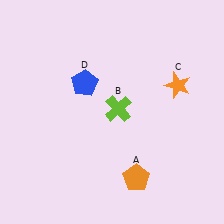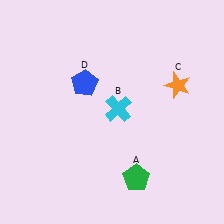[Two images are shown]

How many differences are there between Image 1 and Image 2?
There are 2 differences between the two images.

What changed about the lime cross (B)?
In Image 1, B is lime. In Image 2, it changed to cyan.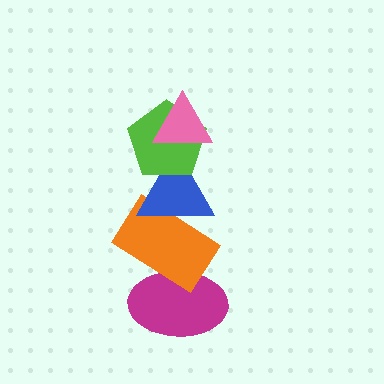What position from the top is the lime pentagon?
The lime pentagon is 2nd from the top.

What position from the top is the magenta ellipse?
The magenta ellipse is 5th from the top.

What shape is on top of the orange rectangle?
The blue triangle is on top of the orange rectangle.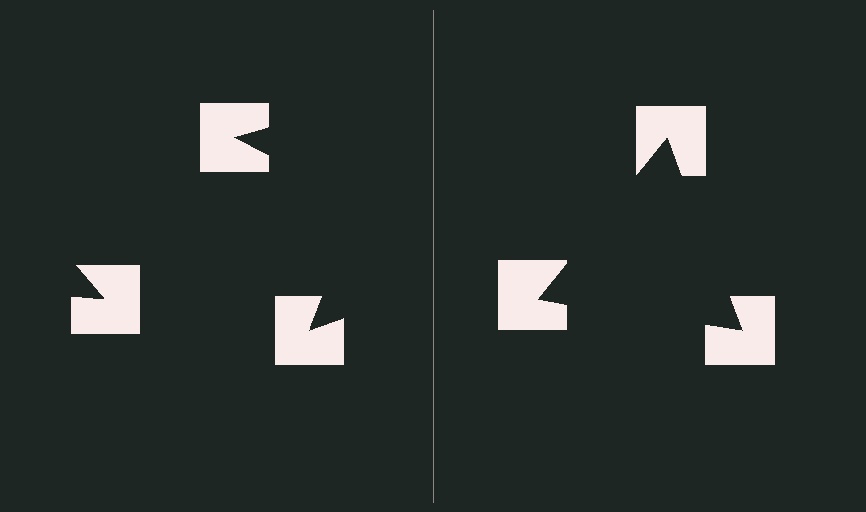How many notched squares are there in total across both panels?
6 — 3 on each side.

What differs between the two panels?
The notched squares are positioned identically on both sides; only the wedge orientations differ. On the right they align to a triangle; on the left they are misaligned.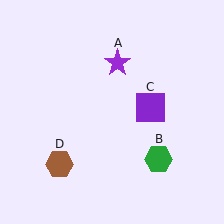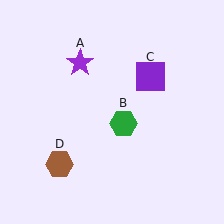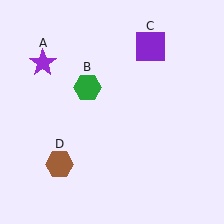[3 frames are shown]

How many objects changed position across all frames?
3 objects changed position: purple star (object A), green hexagon (object B), purple square (object C).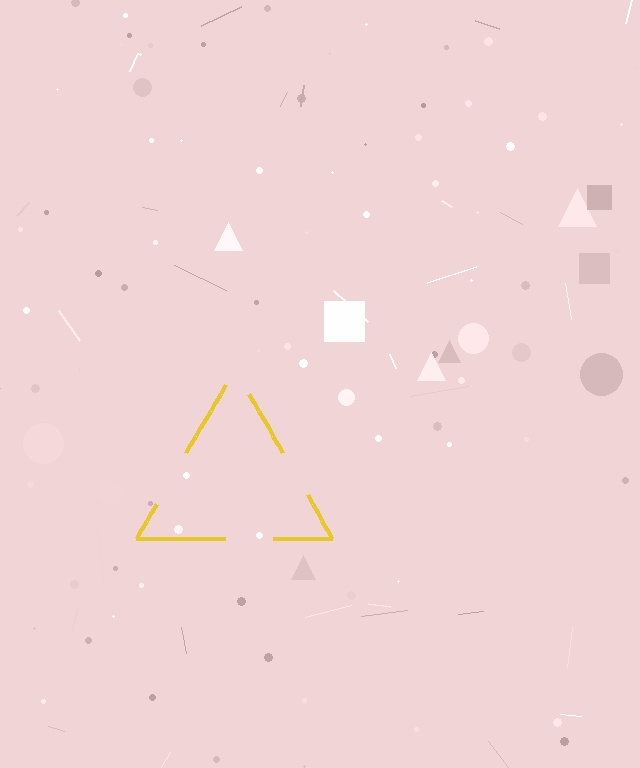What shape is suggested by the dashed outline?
The dashed outline suggests a triangle.